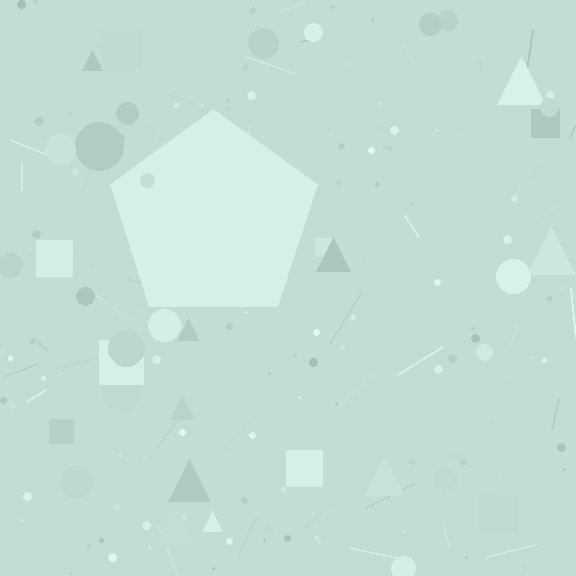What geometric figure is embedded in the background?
A pentagon is embedded in the background.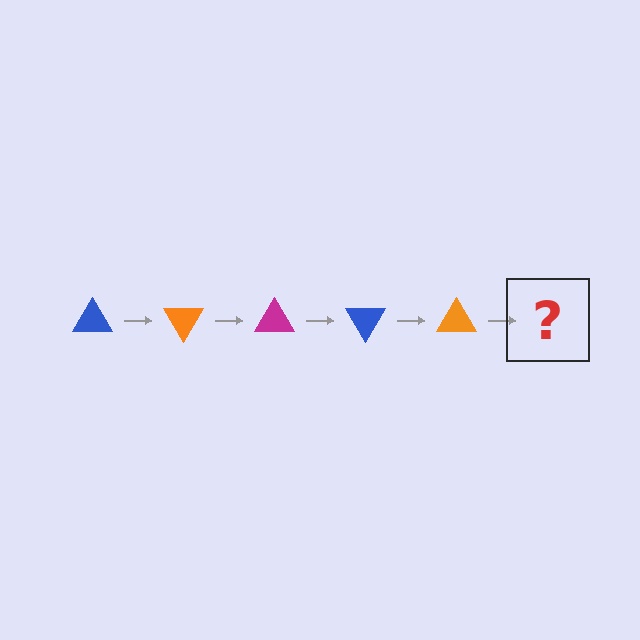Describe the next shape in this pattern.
It should be a magenta triangle, rotated 300 degrees from the start.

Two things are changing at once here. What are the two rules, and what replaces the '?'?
The two rules are that it rotates 60 degrees each step and the color cycles through blue, orange, and magenta. The '?' should be a magenta triangle, rotated 300 degrees from the start.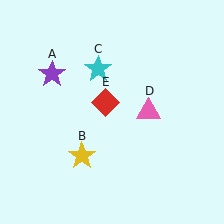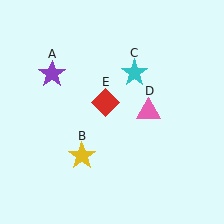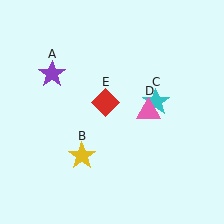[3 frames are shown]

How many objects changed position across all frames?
1 object changed position: cyan star (object C).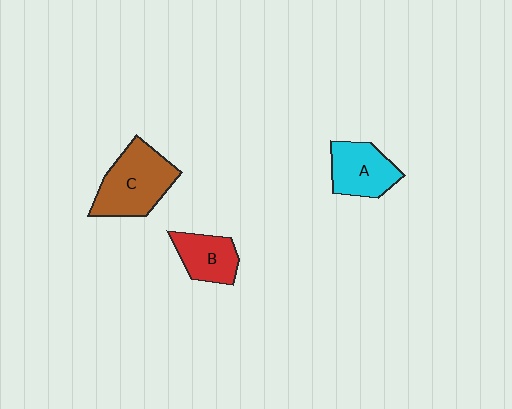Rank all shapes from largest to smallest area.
From largest to smallest: C (brown), A (cyan), B (red).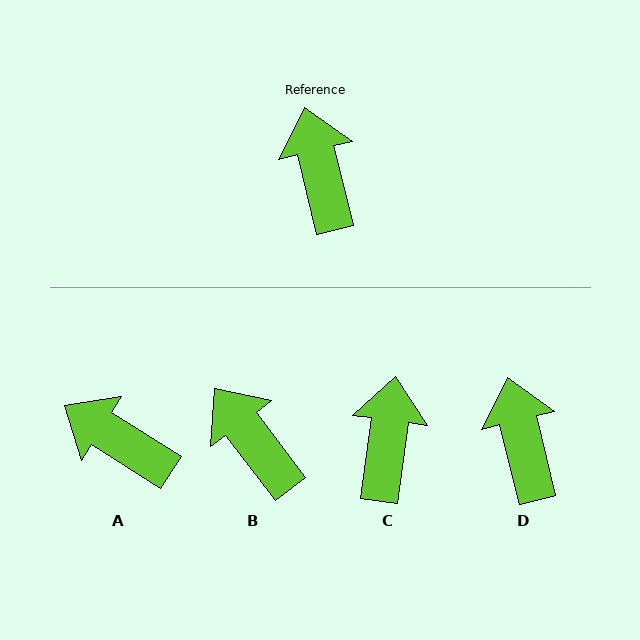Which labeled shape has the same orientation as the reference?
D.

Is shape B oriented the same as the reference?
No, it is off by about 23 degrees.